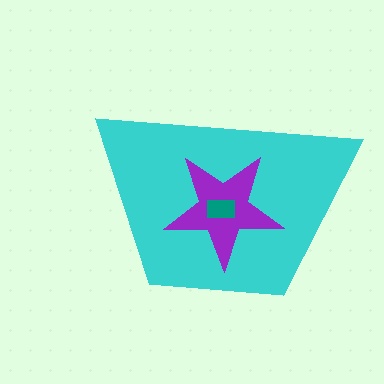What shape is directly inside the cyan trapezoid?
The purple star.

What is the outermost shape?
The cyan trapezoid.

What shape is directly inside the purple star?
The teal rectangle.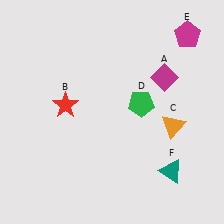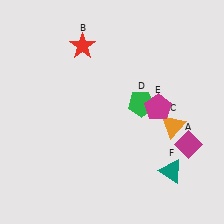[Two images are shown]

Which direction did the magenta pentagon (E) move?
The magenta pentagon (E) moved down.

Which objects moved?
The objects that moved are: the magenta diamond (A), the red star (B), the magenta pentagon (E).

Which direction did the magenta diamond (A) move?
The magenta diamond (A) moved down.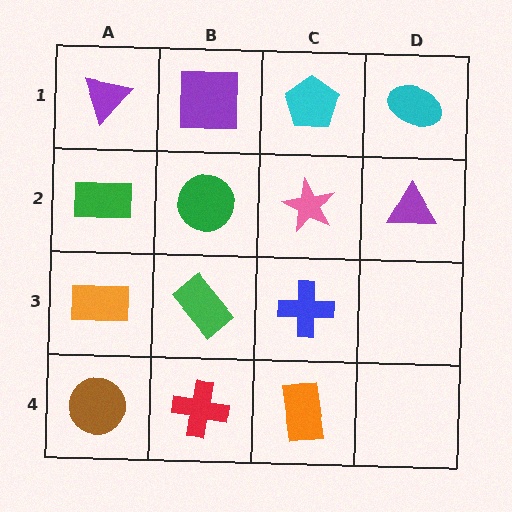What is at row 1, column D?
A cyan ellipse.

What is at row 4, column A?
A brown circle.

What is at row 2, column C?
A pink star.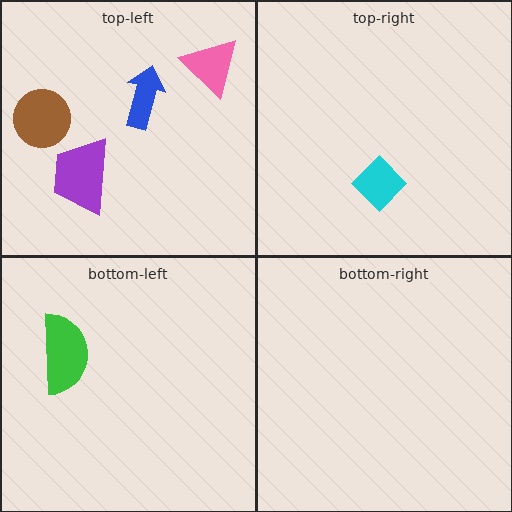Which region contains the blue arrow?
The top-left region.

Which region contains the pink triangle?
The top-left region.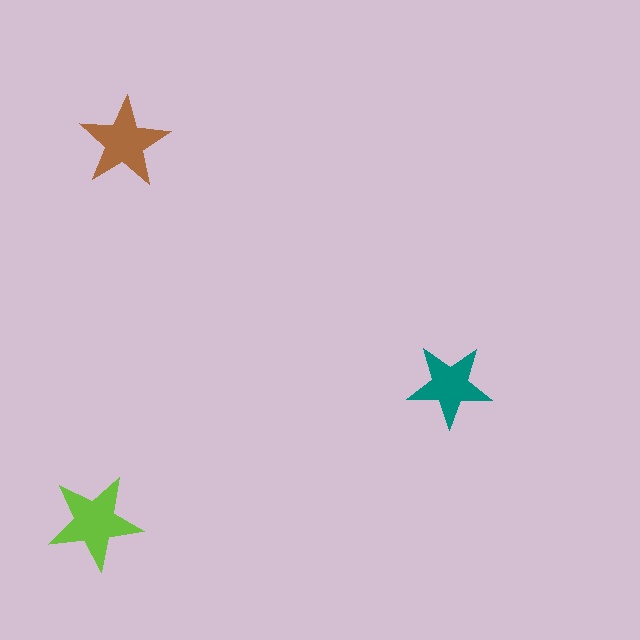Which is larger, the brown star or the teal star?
The brown one.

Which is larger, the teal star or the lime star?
The lime one.